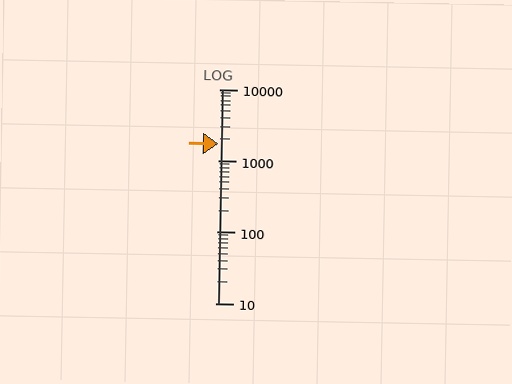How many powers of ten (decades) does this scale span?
The scale spans 3 decades, from 10 to 10000.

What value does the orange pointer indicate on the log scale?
The pointer indicates approximately 1700.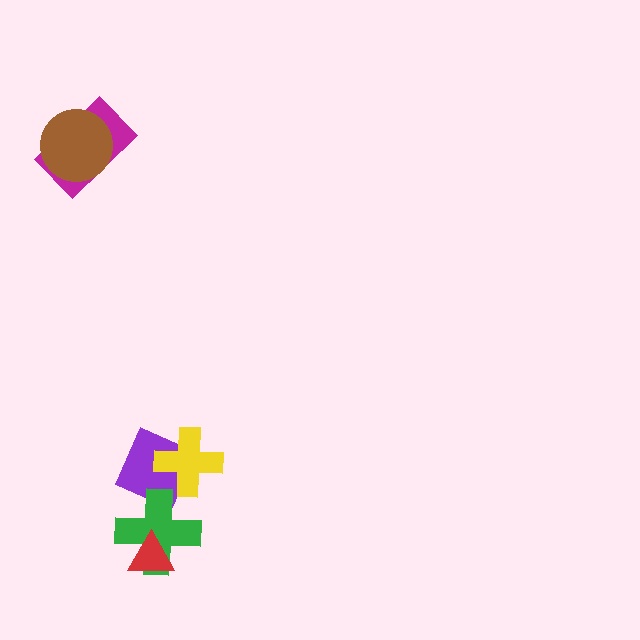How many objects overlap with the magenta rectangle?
1 object overlaps with the magenta rectangle.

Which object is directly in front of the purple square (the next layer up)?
The yellow cross is directly in front of the purple square.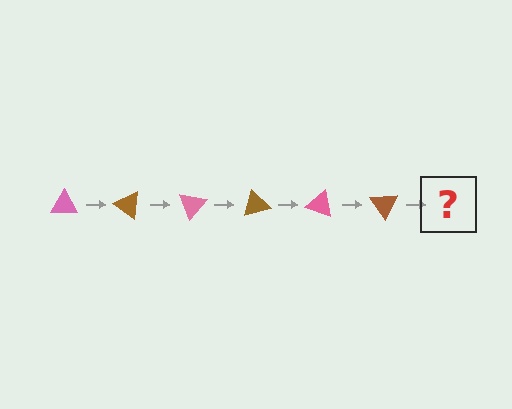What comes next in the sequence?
The next element should be a pink triangle, rotated 210 degrees from the start.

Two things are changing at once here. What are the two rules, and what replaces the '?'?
The two rules are that it rotates 35 degrees each step and the color cycles through pink and brown. The '?' should be a pink triangle, rotated 210 degrees from the start.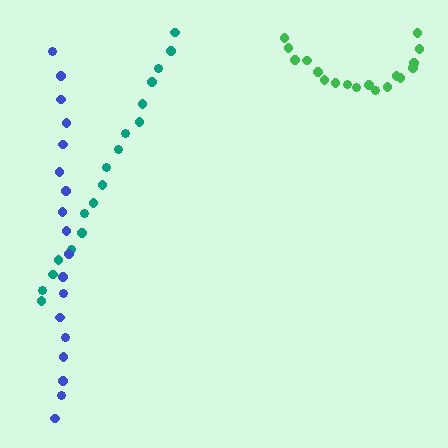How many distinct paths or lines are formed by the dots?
There are 3 distinct paths.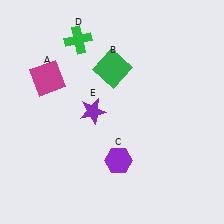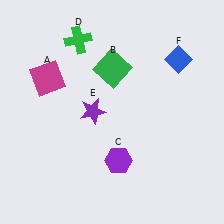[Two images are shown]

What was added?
A blue diamond (F) was added in Image 2.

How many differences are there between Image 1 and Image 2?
There is 1 difference between the two images.